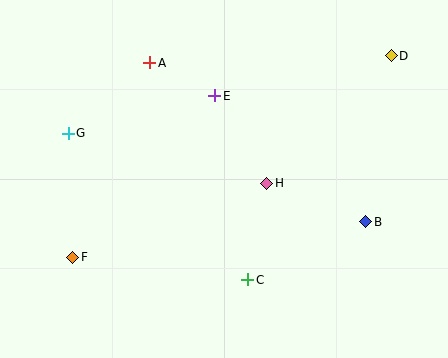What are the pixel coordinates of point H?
Point H is at (267, 183).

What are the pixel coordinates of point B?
Point B is at (366, 222).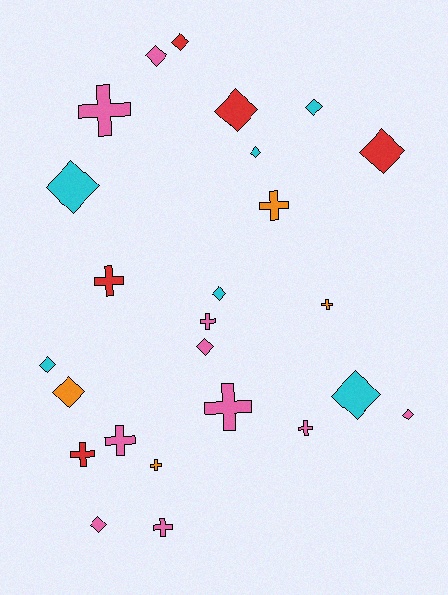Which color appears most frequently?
Pink, with 10 objects.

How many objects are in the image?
There are 25 objects.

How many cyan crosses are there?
There are no cyan crosses.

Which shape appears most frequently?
Diamond, with 14 objects.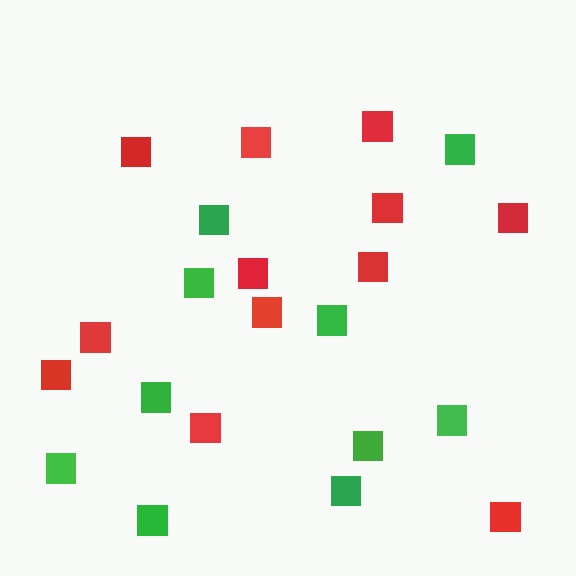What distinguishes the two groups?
There are 2 groups: one group of green squares (10) and one group of red squares (12).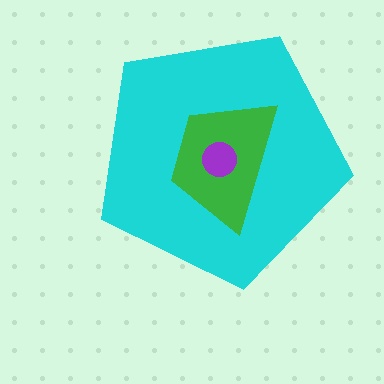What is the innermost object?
The purple circle.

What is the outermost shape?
The cyan pentagon.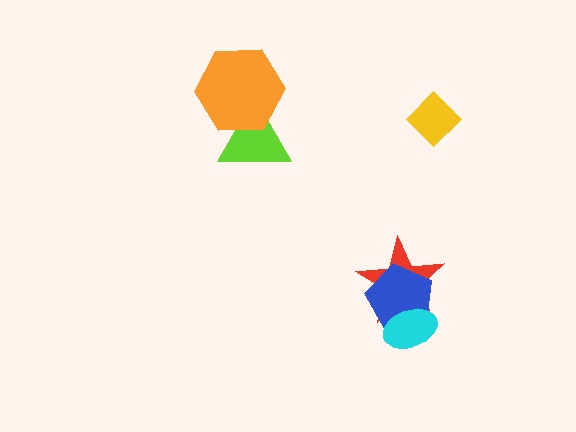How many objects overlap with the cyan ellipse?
2 objects overlap with the cyan ellipse.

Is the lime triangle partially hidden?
Yes, it is partially covered by another shape.